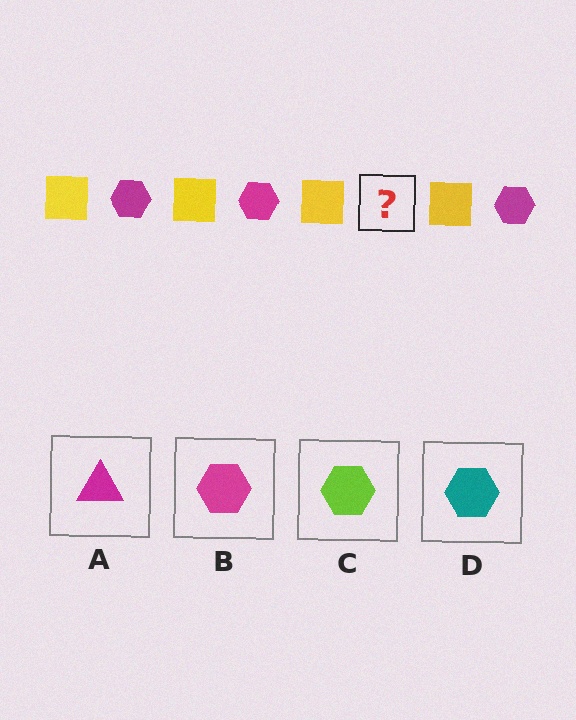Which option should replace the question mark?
Option B.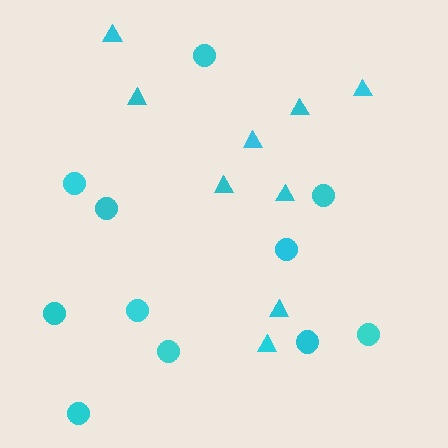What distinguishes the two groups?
There are 2 groups: one group of triangles (9) and one group of circles (11).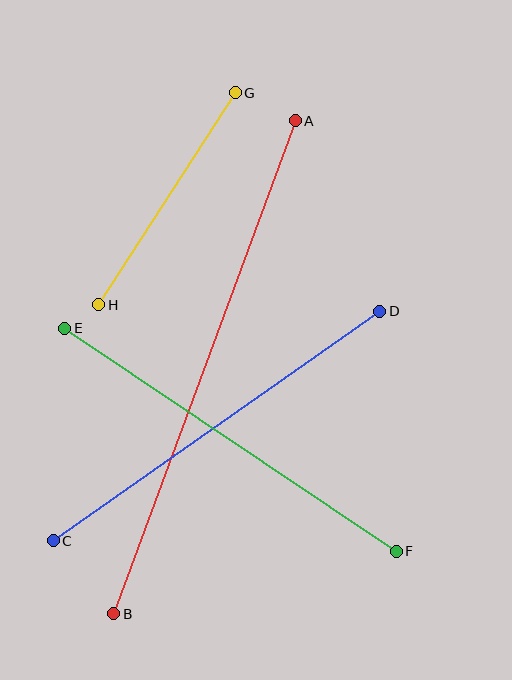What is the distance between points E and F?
The distance is approximately 399 pixels.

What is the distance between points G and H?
The distance is approximately 252 pixels.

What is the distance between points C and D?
The distance is approximately 399 pixels.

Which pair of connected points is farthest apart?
Points A and B are farthest apart.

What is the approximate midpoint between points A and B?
The midpoint is at approximately (205, 367) pixels.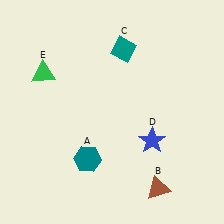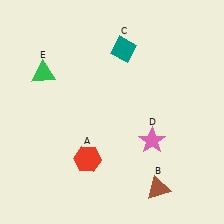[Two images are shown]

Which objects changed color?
A changed from teal to red. D changed from blue to pink.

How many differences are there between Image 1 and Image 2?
There are 2 differences between the two images.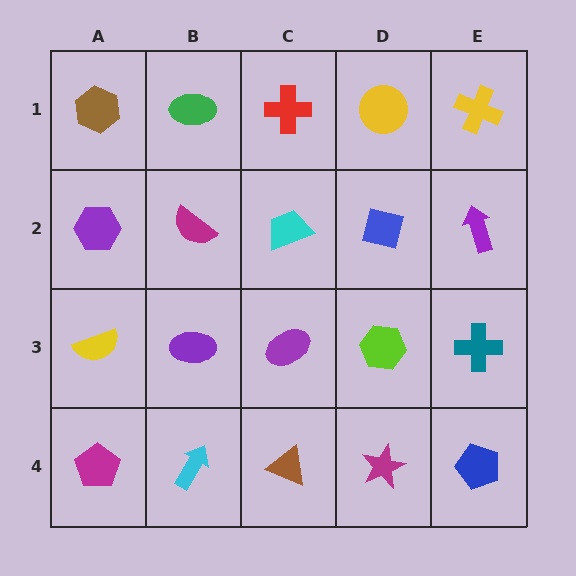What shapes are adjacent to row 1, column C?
A cyan trapezoid (row 2, column C), a green ellipse (row 1, column B), a yellow circle (row 1, column D).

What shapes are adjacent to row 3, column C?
A cyan trapezoid (row 2, column C), a brown triangle (row 4, column C), a purple ellipse (row 3, column B), a lime hexagon (row 3, column D).